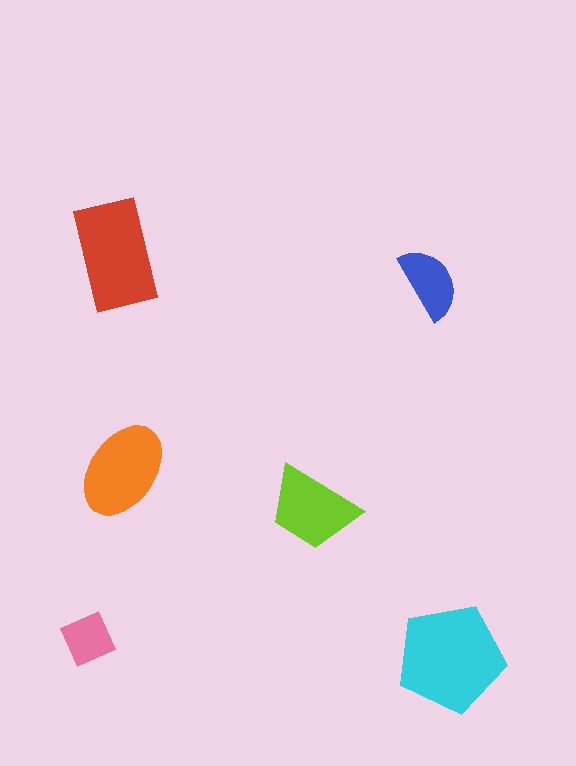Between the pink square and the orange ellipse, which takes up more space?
The orange ellipse.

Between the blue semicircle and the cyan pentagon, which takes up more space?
The cyan pentagon.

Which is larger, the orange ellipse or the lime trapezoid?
The orange ellipse.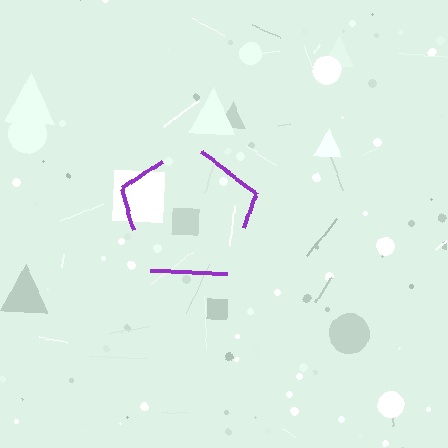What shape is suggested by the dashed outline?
The dashed outline suggests a pentagon.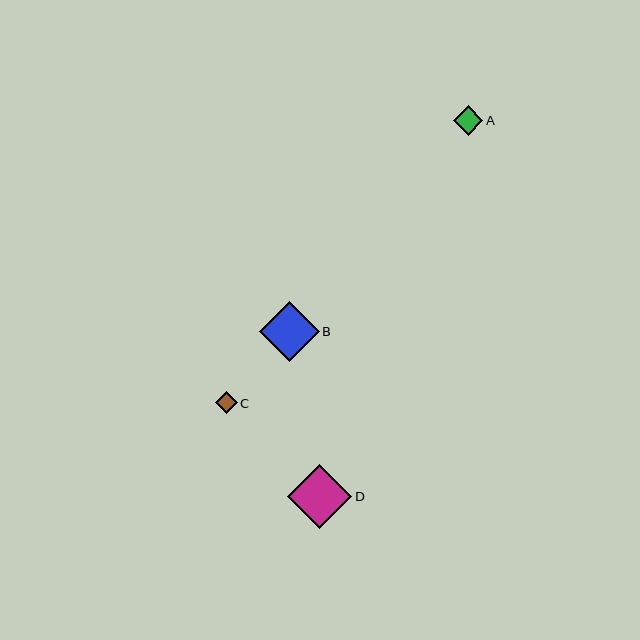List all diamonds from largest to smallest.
From largest to smallest: D, B, A, C.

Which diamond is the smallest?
Diamond C is the smallest with a size of approximately 22 pixels.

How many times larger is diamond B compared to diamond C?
Diamond B is approximately 2.7 times the size of diamond C.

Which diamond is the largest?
Diamond D is the largest with a size of approximately 64 pixels.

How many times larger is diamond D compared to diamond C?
Diamond D is approximately 2.9 times the size of diamond C.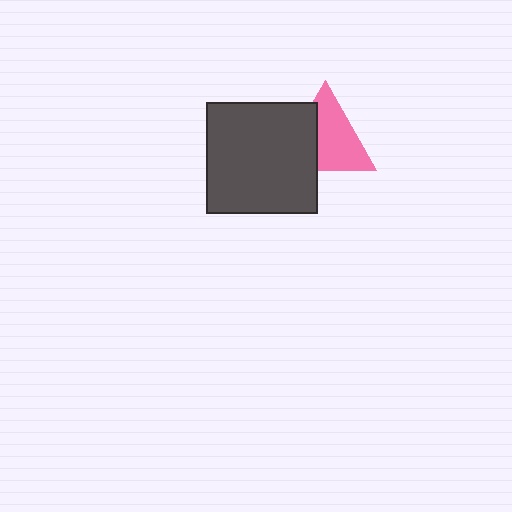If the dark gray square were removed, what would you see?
You would see the complete pink triangle.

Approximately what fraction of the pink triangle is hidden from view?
Roughly 36% of the pink triangle is hidden behind the dark gray square.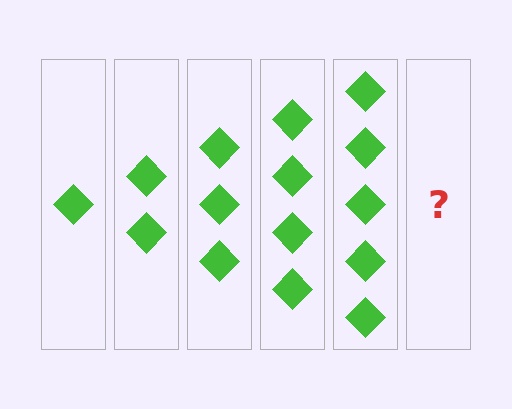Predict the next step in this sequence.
The next step is 6 diamonds.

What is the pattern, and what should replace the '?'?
The pattern is that each step adds one more diamond. The '?' should be 6 diamonds.